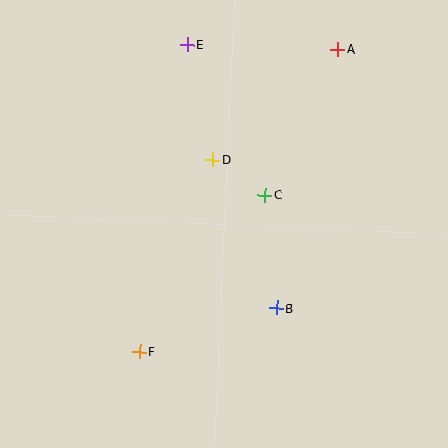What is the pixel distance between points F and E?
The distance between F and E is 311 pixels.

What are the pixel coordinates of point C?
Point C is at (265, 195).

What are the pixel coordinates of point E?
Point E is at (187, 44).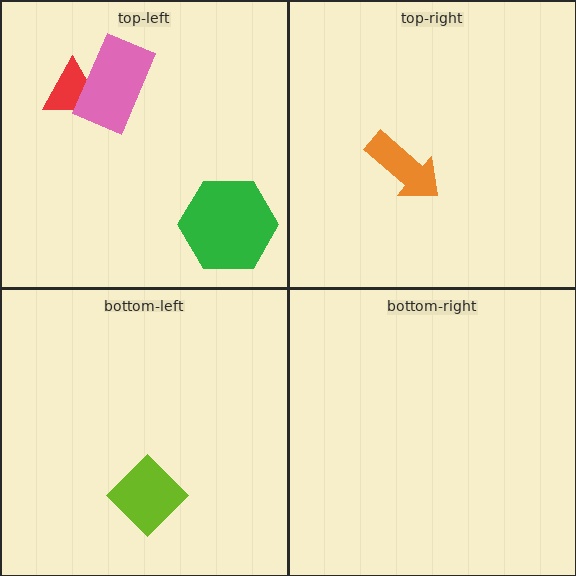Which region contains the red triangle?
The top-left region.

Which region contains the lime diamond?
The bottom-left region.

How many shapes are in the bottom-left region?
1.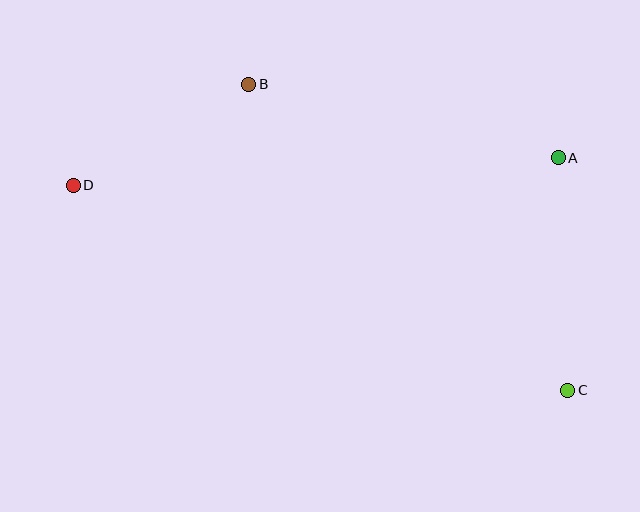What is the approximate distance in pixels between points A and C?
The distance between A and C is approximately 233 pixels.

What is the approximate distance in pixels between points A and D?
The distance between A and D is approximately 486 pixels.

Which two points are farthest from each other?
Points C and D are farthest from each other.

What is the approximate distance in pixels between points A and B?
The distance between A and B is approximately 318 pixels.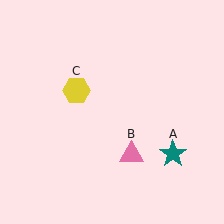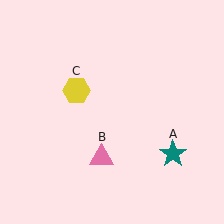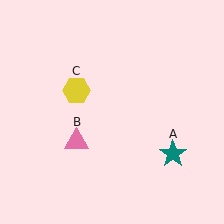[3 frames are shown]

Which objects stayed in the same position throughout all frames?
Teal star (object A) and yellow hexagon (object C) remained stationary.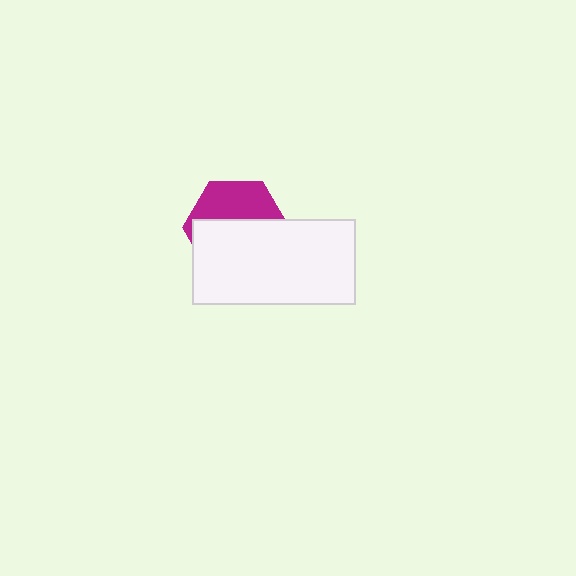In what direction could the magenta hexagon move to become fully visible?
The magenta hexagon could move up. That would shift it out from behind the white rectangle entirely.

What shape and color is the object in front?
The object in front is a white rectangle.